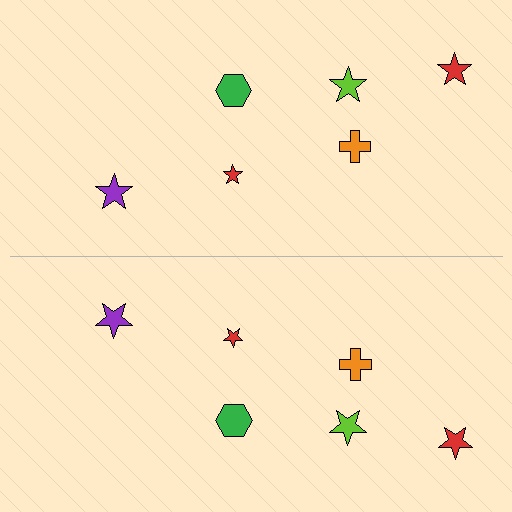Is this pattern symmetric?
Yes, this pattern has bilateral (reflection) symmetry.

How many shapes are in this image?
There are 12 shapes in this image.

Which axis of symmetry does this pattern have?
The pattern has a horizontal axis of symmetry running through the center of the image.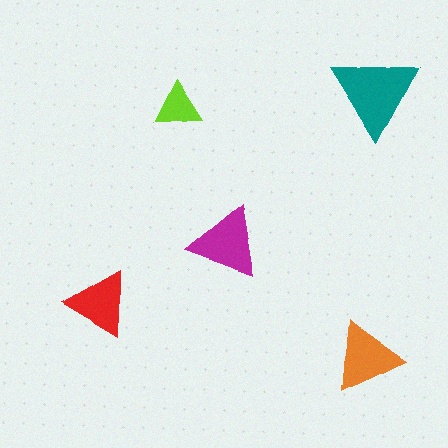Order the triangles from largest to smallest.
the teal one, the magenta one, the orange one, the red one, the lime one.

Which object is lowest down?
The orange triangle is bottommost.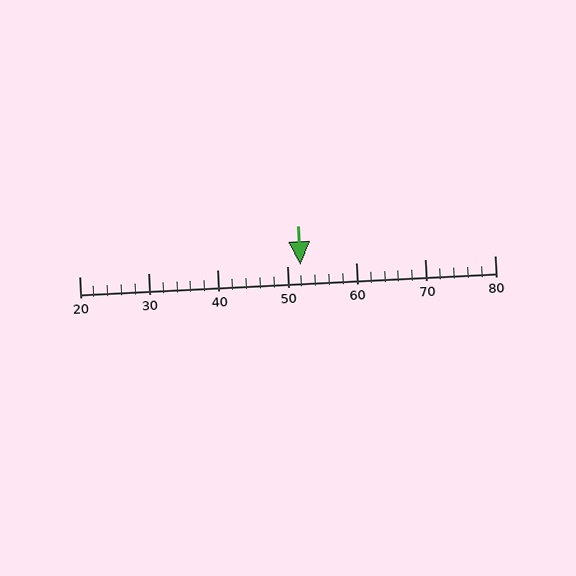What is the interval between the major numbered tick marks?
The major tick marks are spaced 10 units apart.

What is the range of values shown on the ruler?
The ruler shows values from 20 to 80.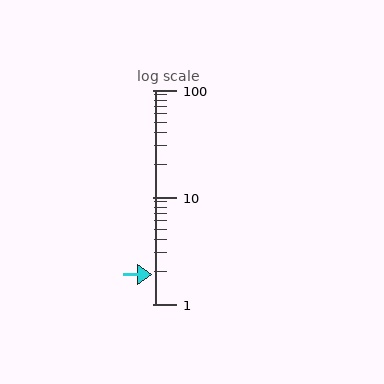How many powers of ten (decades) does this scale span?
The scale spans 2 decades, from 1 to 100.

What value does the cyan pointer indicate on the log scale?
The pointer indicates approximately 1.9.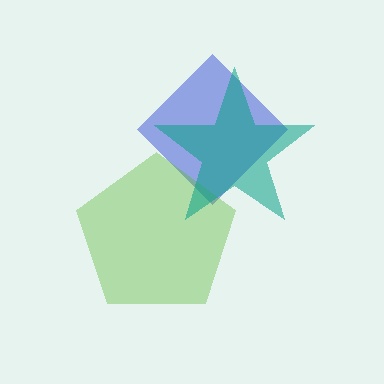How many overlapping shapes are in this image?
There are 3 overlapping shapes in the image.